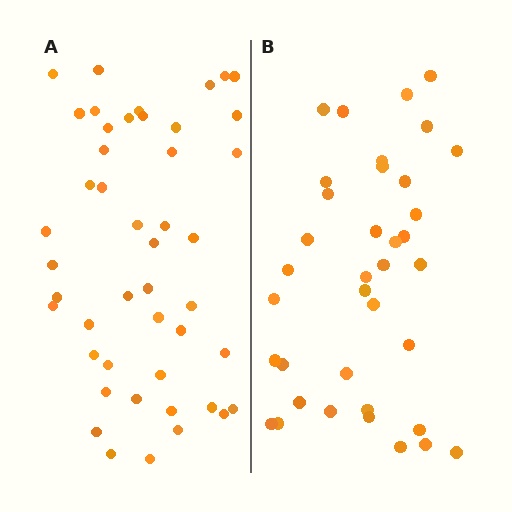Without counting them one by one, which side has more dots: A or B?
Region A (the left region) has more dots.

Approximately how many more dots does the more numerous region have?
Region A has roughly 8 or so more dots than region B.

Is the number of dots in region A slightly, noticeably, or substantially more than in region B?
Region A has only slightly more — the two regions are fairly close. The ratio is roughly 1.2 to 1.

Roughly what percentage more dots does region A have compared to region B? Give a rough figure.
About 25% more.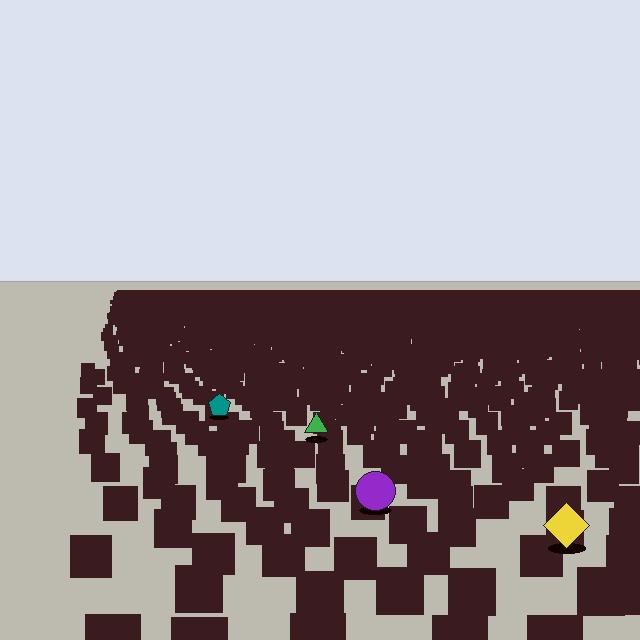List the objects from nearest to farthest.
From nearest to farthest: the yellow diamond, the purple circle, the green triangle, the teal pentagon.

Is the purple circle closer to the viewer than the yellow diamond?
No. The yellow diamond is closer — you can tell from the texture gradient: the ground texture is coarser near it.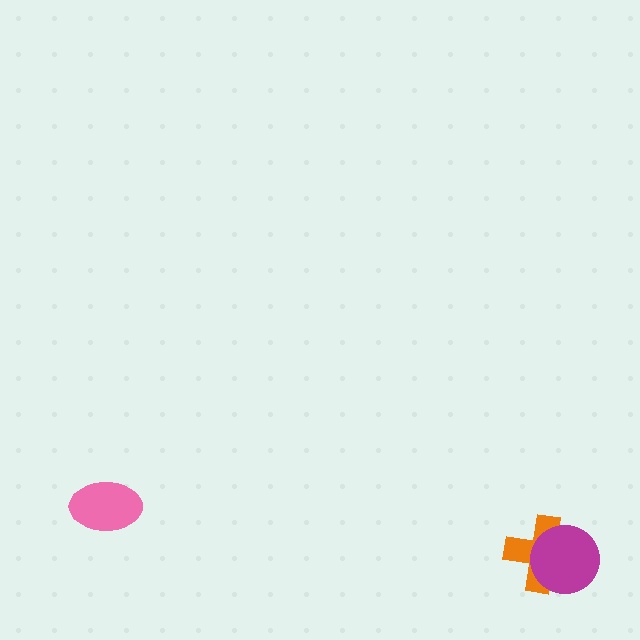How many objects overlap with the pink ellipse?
0 objects overlap with the pink ellipse.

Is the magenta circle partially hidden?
No, no other shape covers it.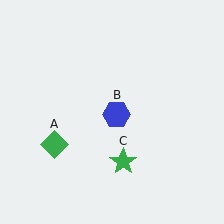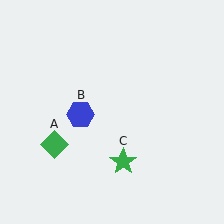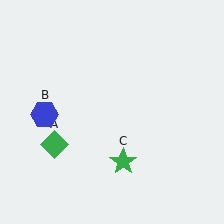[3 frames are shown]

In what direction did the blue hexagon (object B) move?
The blue hexagon (object B) moved left.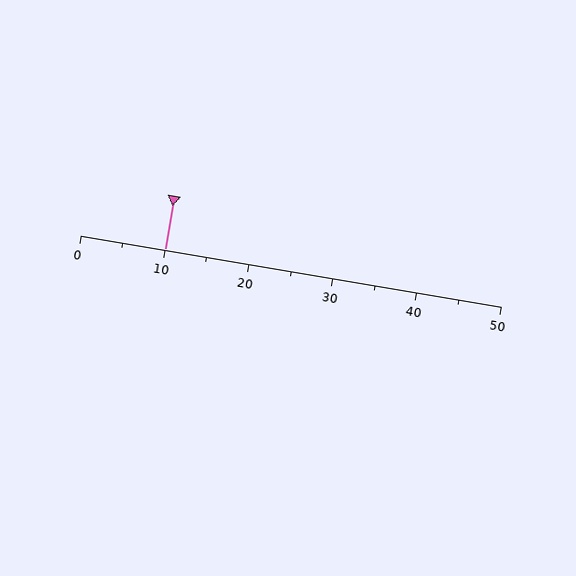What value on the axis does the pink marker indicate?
The marker indicates approximately 10.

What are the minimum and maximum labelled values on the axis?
The axis runs from 0 to 50.